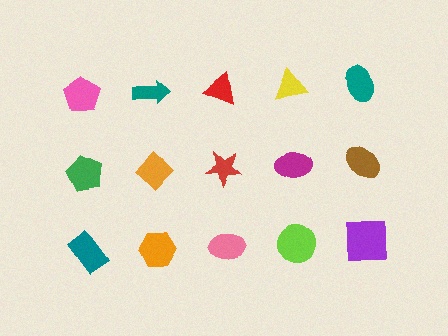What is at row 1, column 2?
A teal arrow.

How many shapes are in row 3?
5 shapes.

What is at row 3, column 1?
A teal rectangle.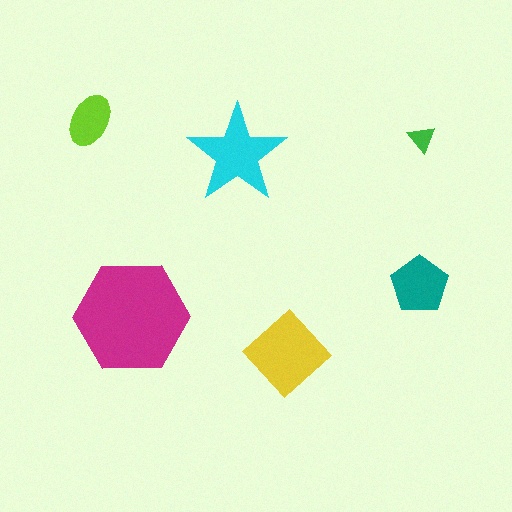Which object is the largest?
The magenta hexagon.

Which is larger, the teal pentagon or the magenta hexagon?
The magenta hexagon.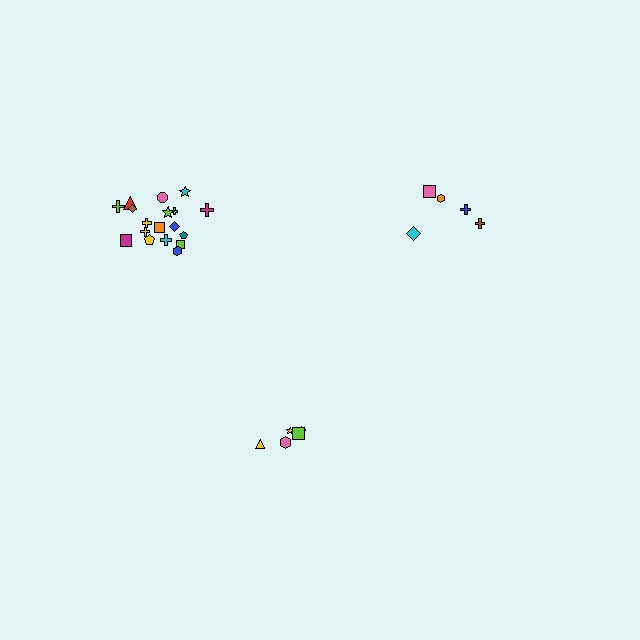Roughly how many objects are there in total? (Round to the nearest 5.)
Roughly 30 objects in total.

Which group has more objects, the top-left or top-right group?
The top-left group.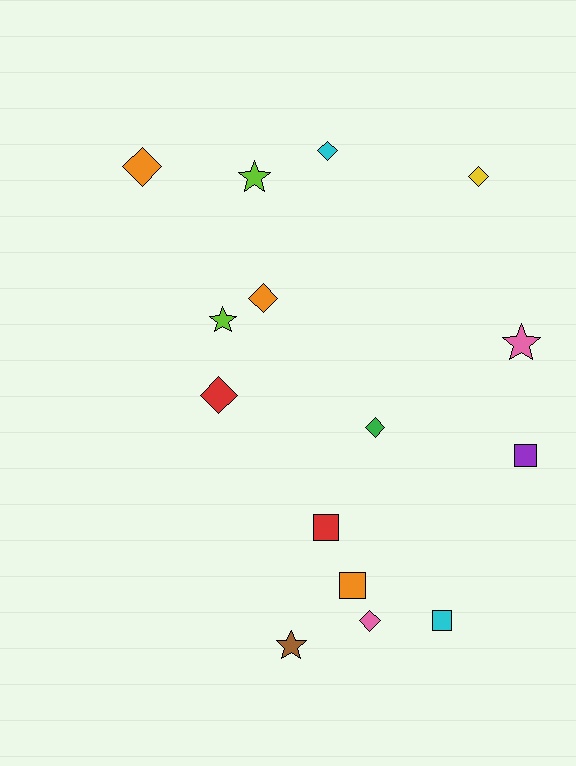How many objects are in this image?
There are 15 objects.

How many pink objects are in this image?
There are 2 pink objects.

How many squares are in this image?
There are 4 squares.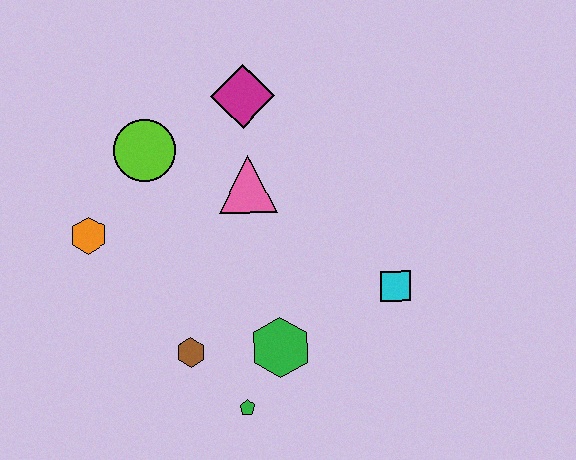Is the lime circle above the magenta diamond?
No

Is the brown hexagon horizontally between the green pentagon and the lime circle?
Yes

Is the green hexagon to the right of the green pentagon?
Yes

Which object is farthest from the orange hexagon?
The cyan square is farthest from the orange hexagon.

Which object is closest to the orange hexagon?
The lime circle is closest to the orange hexagon.